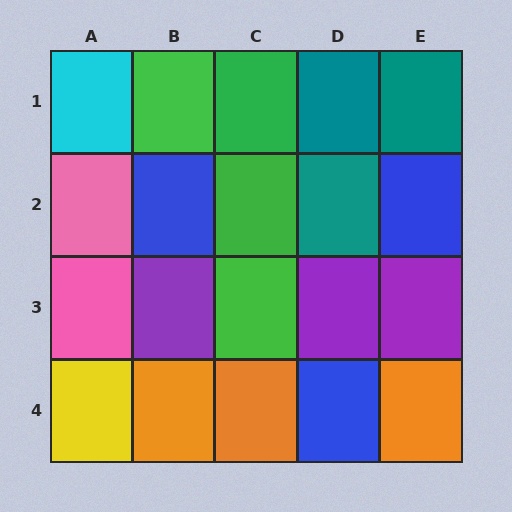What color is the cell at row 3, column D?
Purple.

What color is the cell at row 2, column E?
Blue.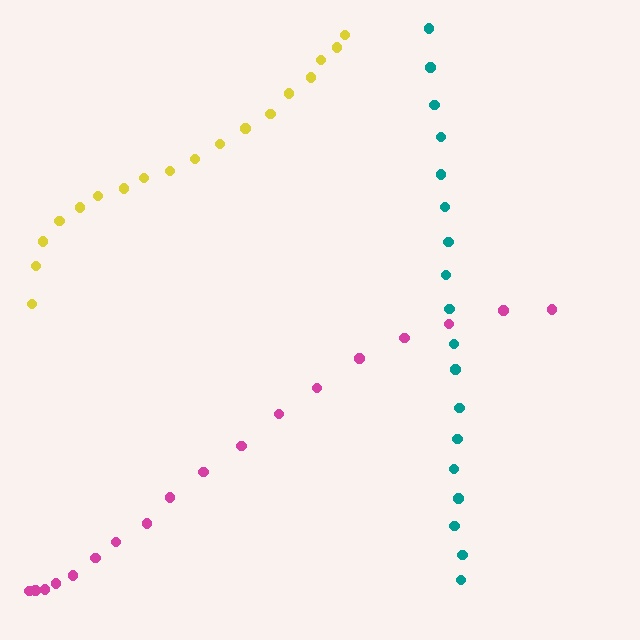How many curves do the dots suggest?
There are 3 distinct paths.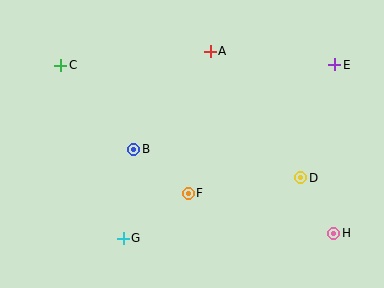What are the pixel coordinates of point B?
Point B is at (134, 149).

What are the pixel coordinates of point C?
Point C is at (61, 65).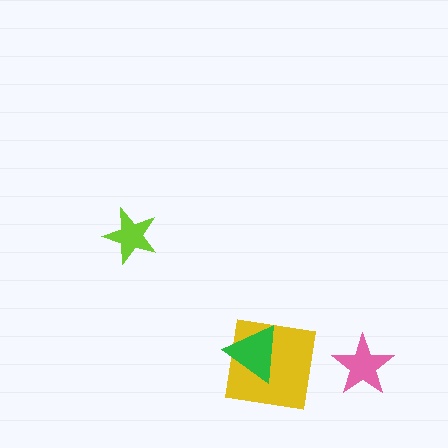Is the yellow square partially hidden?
Yes, it is partially covered by another shape.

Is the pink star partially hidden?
No, no other shape covers it.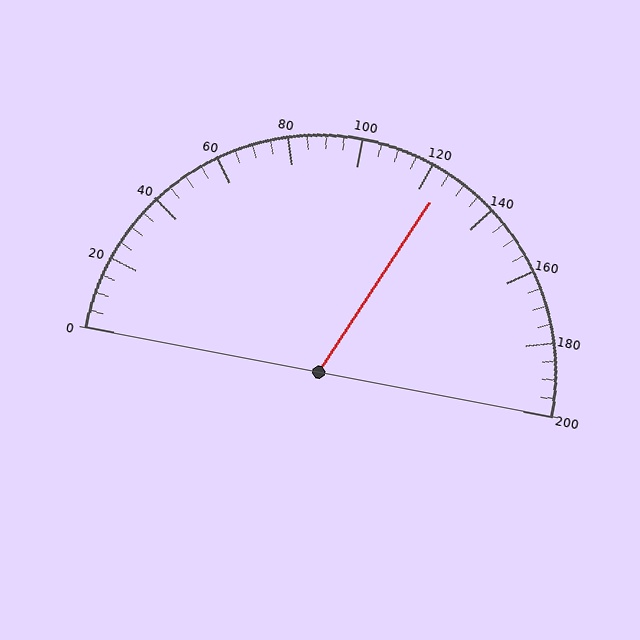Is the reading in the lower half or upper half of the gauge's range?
The reading is in the upper half of the range (0 to 200).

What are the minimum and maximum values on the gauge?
The gauge ranges from 0 to 200.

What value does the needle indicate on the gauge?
The needle indicates approximately 125.